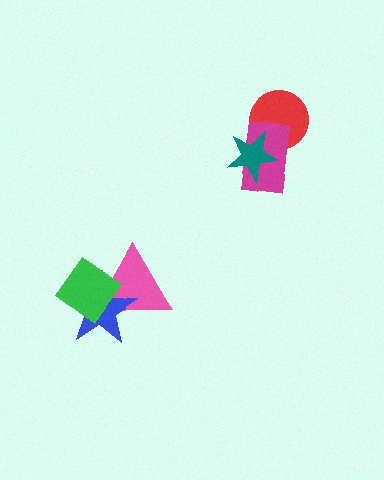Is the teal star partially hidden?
No, no other shape covers it.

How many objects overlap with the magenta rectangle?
2 objects overlap with the magenta rectangle.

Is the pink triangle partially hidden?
Yes, it is partially covered by another shape.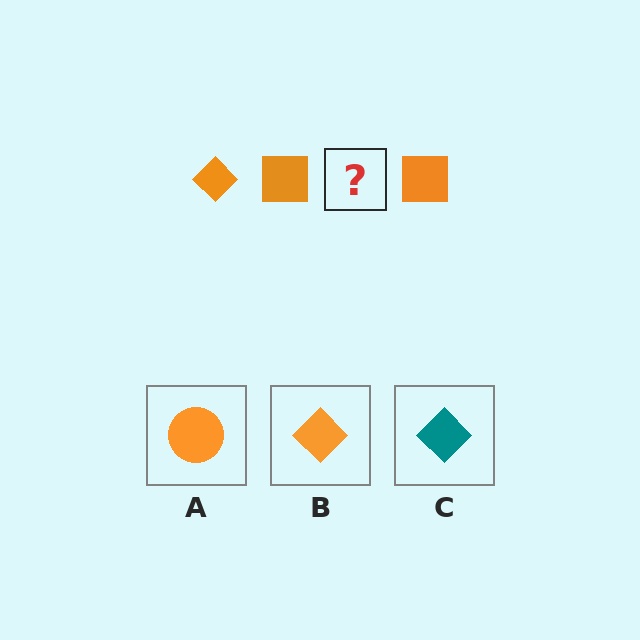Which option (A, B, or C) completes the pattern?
B.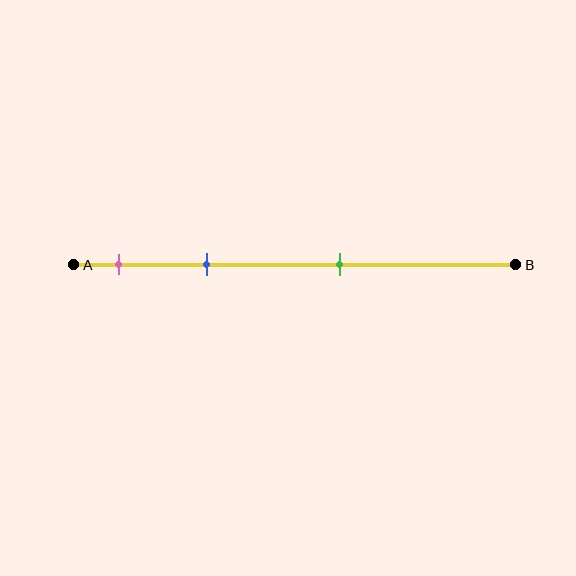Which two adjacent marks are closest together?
The pink and blue marks are the closest adjacent pair.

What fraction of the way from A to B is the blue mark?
The blue mark is approximately 30% (0.3) of the way from A to B.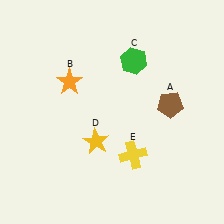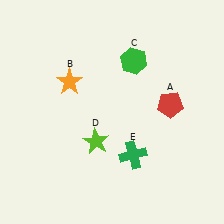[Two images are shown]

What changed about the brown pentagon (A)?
In Image 1, A is brown. In Image 2, it changed to red.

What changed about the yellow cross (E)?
In Image 1, E is yellow. In Image 2, it changed to green.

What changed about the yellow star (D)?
In Image 1, D is yellow. In Image 2, it changed to lime.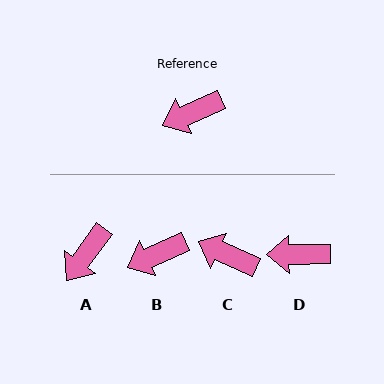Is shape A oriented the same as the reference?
No, it is off by about 30 degrees.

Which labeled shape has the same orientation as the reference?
B.